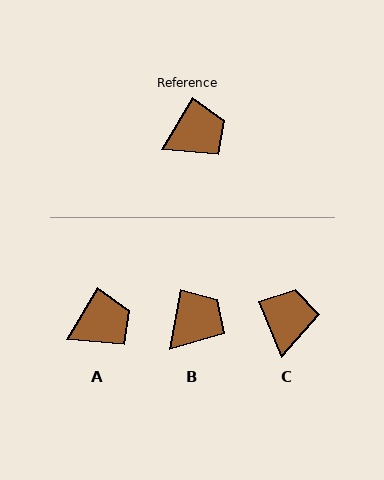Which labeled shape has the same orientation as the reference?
A.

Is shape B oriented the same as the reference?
No, it is off by about 20 degrees.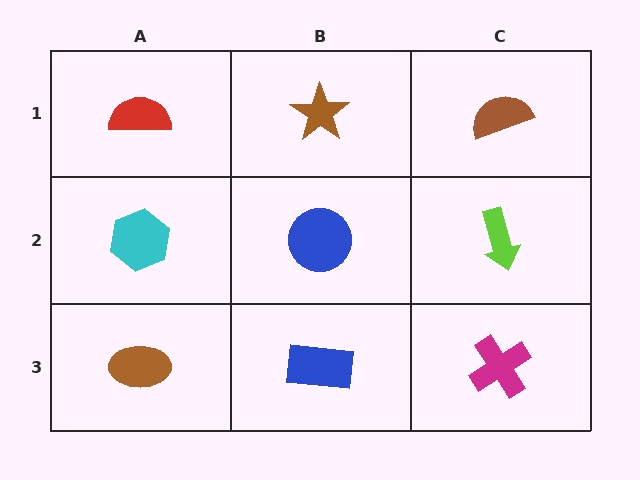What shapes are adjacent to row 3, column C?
A lime arrow (row 2, column C), a blue rectangle (row 3, column B).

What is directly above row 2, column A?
A red semicircle.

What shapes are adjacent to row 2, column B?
A brown star (row 1, column B), a blue rectangle (row 3, column B), a cyan hexagon (row 2, column A), a lime arrow (row 2, column C).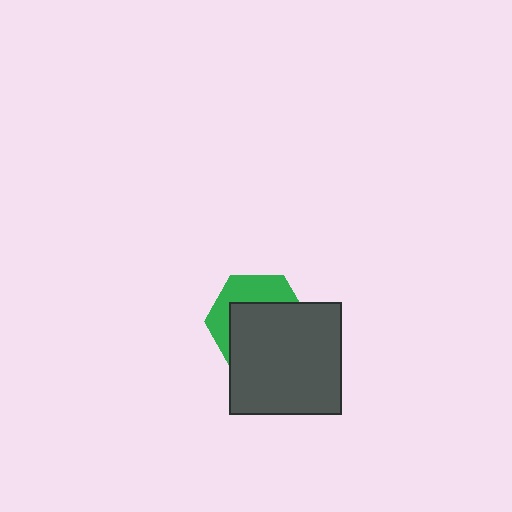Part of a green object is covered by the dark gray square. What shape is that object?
It is a hexagon.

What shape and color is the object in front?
The object in front is a dark gray square.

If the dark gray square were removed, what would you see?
You would see the complete green hexagon.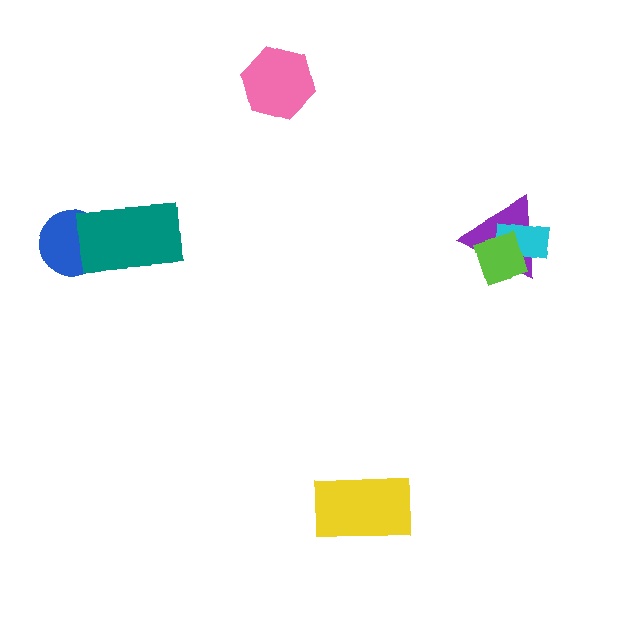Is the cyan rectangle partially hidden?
Yes, it is partially covered by another shape.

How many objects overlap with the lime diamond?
2 objects overlap with the lime diamond.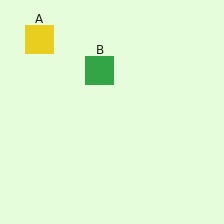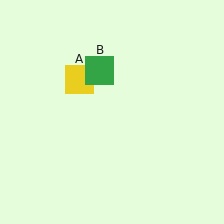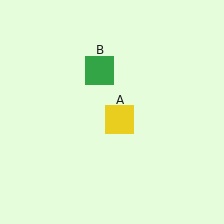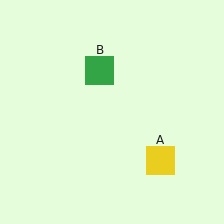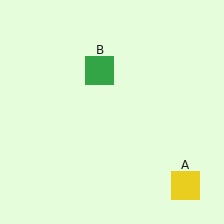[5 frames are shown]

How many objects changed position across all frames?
1 object changed position: yellow square (object A).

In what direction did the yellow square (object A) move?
The yellow square (object A) moved down and to the right.